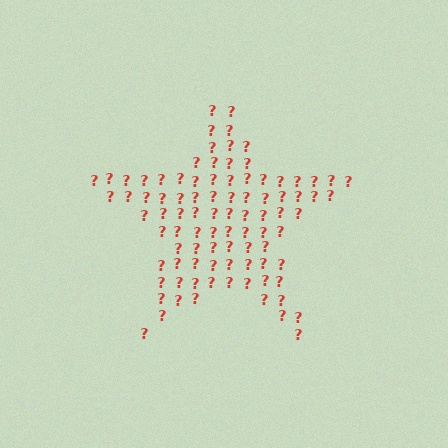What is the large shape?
The large shape is a star.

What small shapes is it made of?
It is made of small question marks.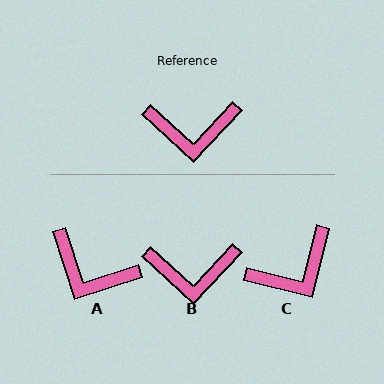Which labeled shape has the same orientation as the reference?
B.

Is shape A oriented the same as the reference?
No, it is off by about 29 degrees.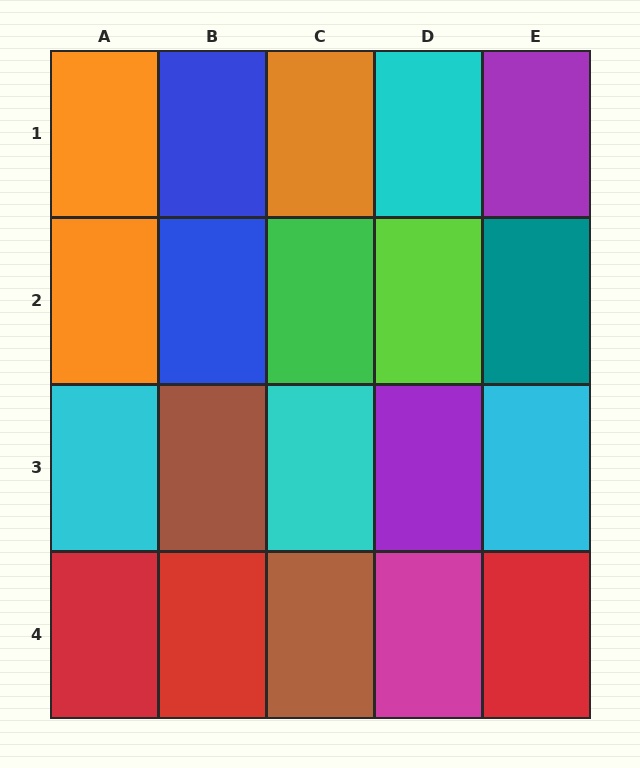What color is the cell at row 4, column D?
Magenta.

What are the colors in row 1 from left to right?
Orange, blue, orange, cyan, purple.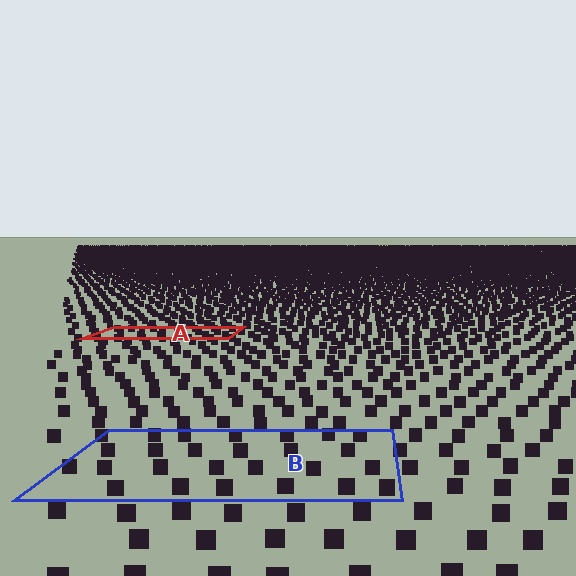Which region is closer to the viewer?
Region B is closer. The texture elements there are larger and more spread out.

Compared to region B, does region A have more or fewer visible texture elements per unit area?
Region A has more texture elements per unit area — they are packed more densely because it is farther away.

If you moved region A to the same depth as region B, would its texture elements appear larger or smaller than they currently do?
They would appear larger. At a closer depth, the same texture elements are projected at a bigger on-screen size.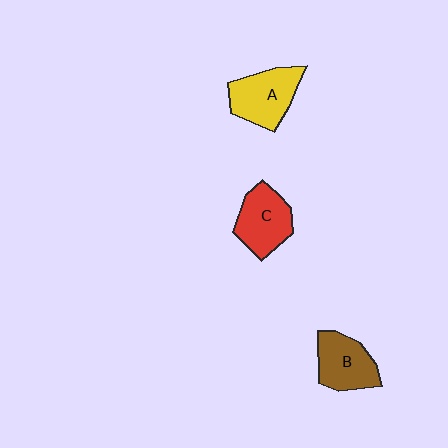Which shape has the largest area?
Shape A (yellow).